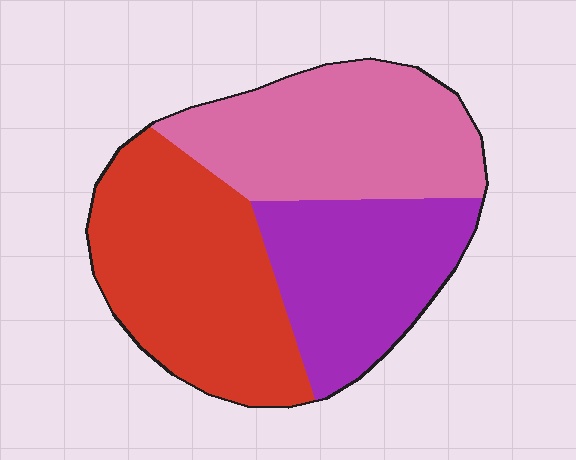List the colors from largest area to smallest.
From largest to smallest: red, pink, purple.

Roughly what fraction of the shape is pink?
Pink takes up between a quarter and a half of the shape.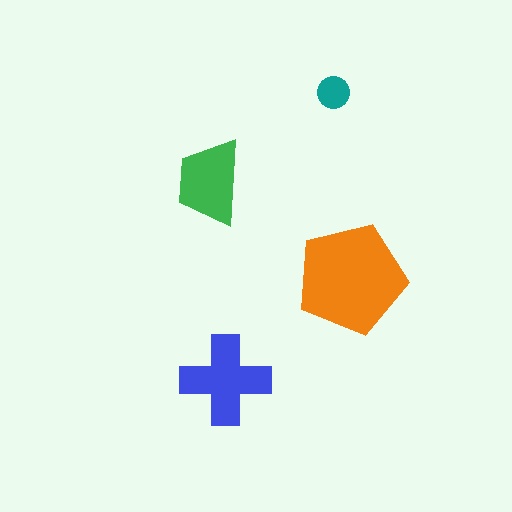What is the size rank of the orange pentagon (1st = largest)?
1st.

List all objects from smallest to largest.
The teal circle, the green trapezoid, the blue cross, the orange pentagon.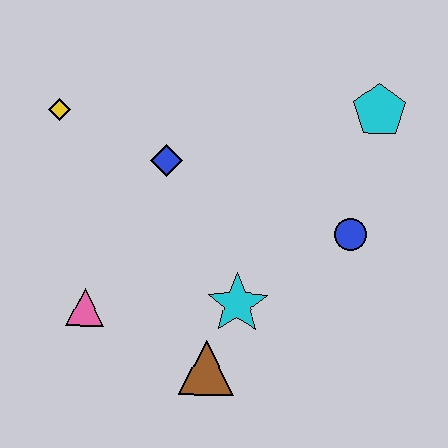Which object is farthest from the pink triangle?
The cyan pentagon is farthest from the pink triangle.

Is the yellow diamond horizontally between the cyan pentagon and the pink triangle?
No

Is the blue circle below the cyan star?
No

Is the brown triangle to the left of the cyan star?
Yes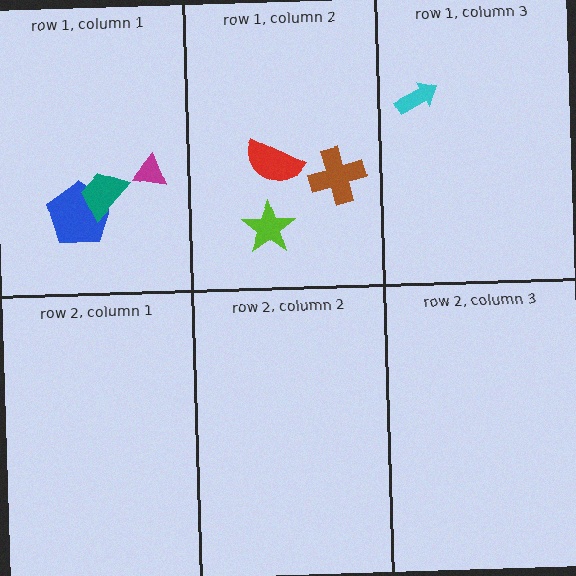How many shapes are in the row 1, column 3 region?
1.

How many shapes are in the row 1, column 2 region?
3.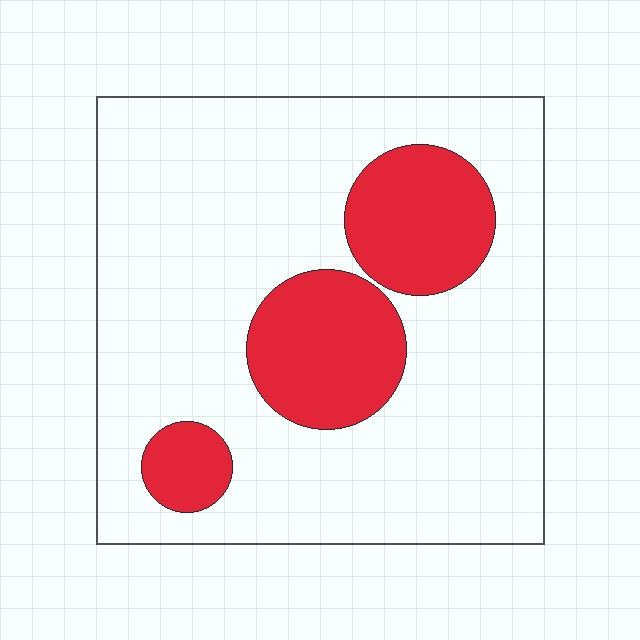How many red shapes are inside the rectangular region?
3.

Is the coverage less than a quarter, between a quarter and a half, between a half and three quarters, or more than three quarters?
Less than a quarter.